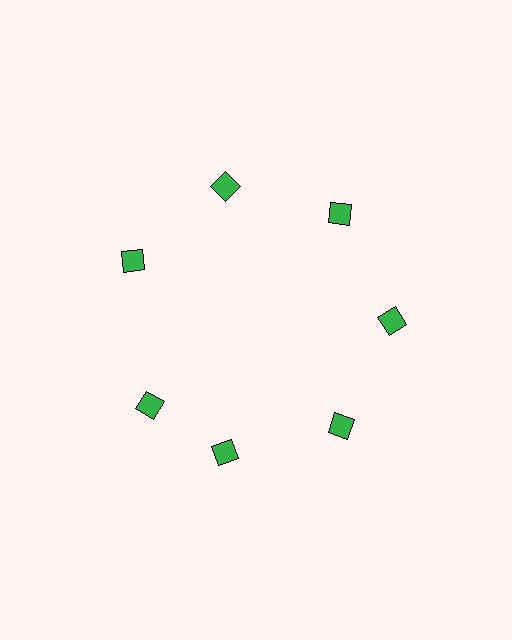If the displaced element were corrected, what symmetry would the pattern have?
It would have 7-fold rotational symmetry — the pattern would map onto itself every 51 degrees.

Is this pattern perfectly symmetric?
No. The 7 green diamonds are arranged in a ring, but one element near the 8 o'clock position is rotated out of alignment along the ring, breaking the 7-fold rotational symmetry.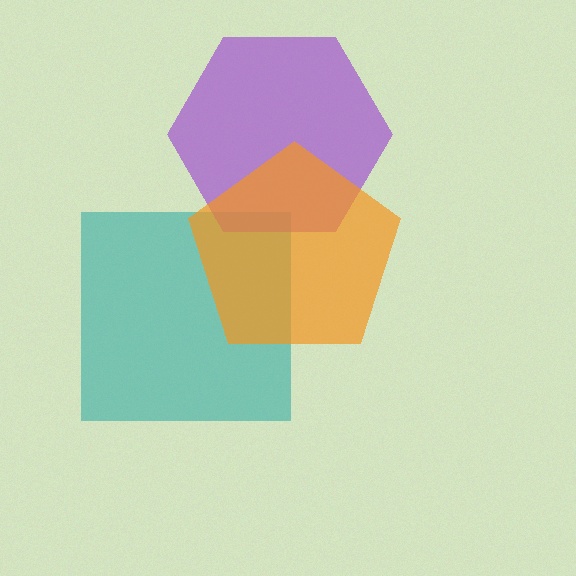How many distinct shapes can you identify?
There are 3 distinct shapes: a teal square, a purple hexagon, an orange pentagon.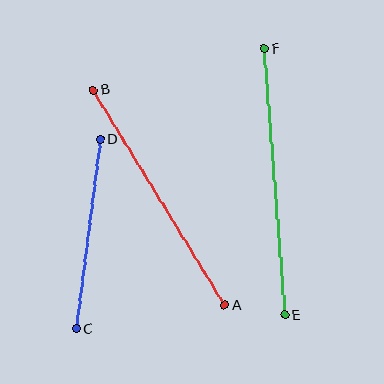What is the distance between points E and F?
The distance is approximately 267 pixels.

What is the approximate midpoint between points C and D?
The midpoint is at approximately (88, 234) pixels.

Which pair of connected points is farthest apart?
Points E and F are farthest apart.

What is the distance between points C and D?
The distance is approximately 191 pixels.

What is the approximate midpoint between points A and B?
The midpoint is at approximately (159, 198) pixels.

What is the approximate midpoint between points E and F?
The midpoint is at approximately (275, 182) pixels.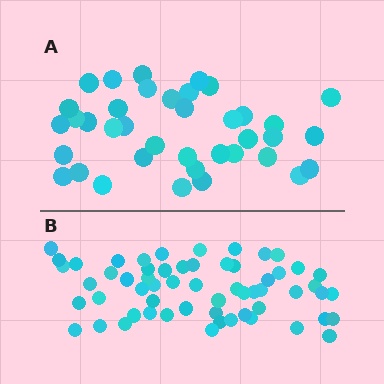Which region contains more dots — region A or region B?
Region B (the bottom region) has more dots.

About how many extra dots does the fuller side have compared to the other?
Region B has approximately 20 more dots than region A.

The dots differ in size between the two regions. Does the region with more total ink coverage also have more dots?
No. Region A has more total ink coverage because its dots are larger, but region B actually contains more individual dots. Total area can be misleading — the number of items is what matters here.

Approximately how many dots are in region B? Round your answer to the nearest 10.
About 60 dots. (The exact count is 59, which rounds to 60.)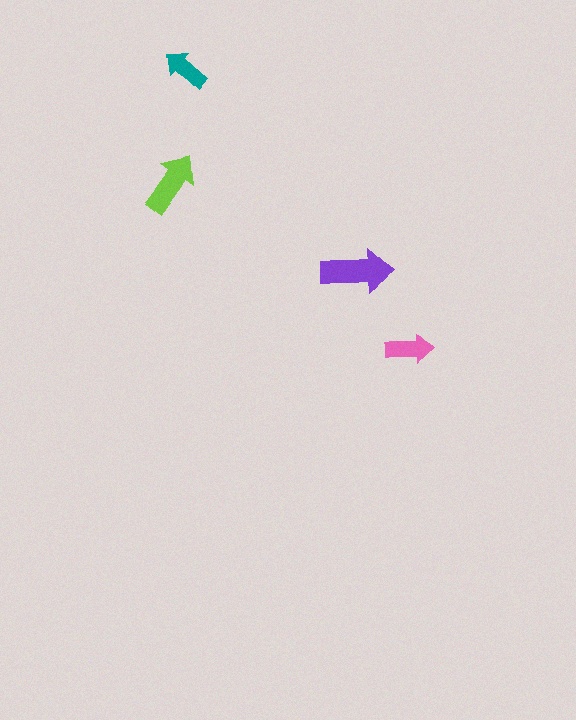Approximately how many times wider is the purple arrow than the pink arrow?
About 1.5 times wider.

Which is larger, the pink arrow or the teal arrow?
The pink one.